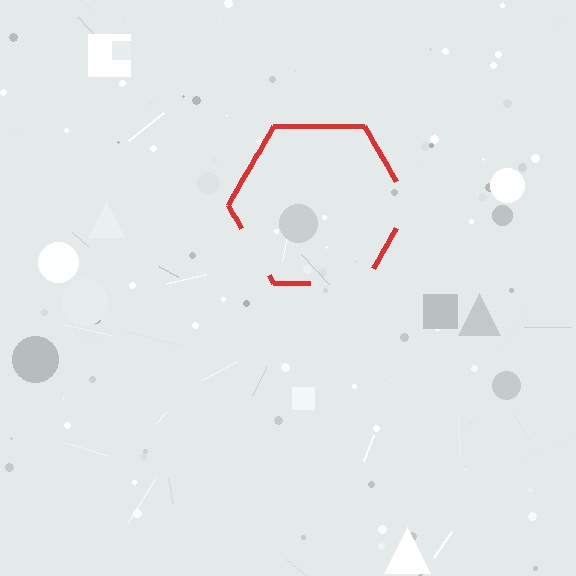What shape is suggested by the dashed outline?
The dashed outline suggests a hexagon.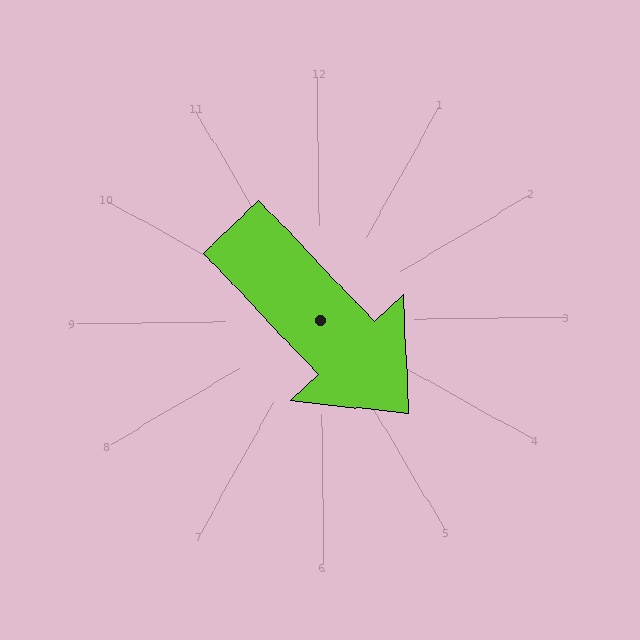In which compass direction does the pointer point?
Southeast.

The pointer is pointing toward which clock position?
Roughly 5 o'clock.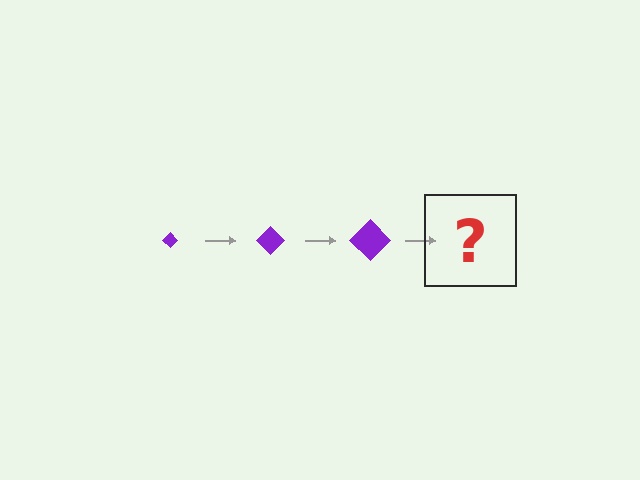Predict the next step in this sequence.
The next step is a purple diamond, larger than the previous one.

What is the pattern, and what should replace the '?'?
The pattern is that the diamond gets progressively larger each step. The '?' should be a purple diamond, larger than the previous one.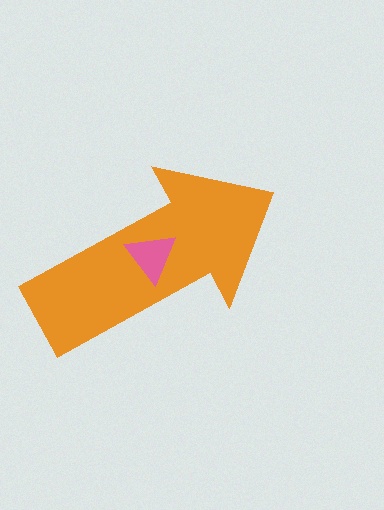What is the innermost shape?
The pink triangle.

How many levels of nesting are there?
2.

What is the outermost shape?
The orange arrow.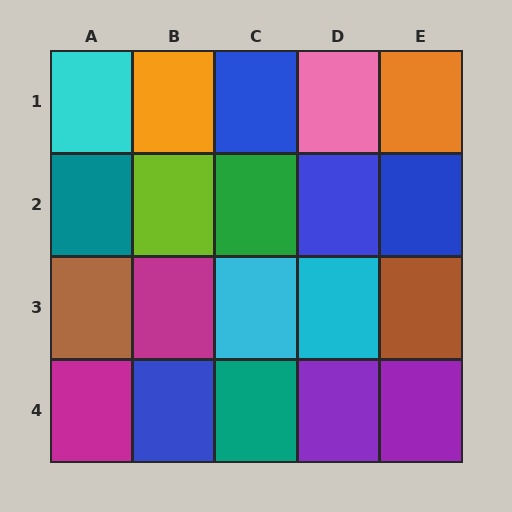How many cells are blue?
4 cells are blue.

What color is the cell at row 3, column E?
Brown.